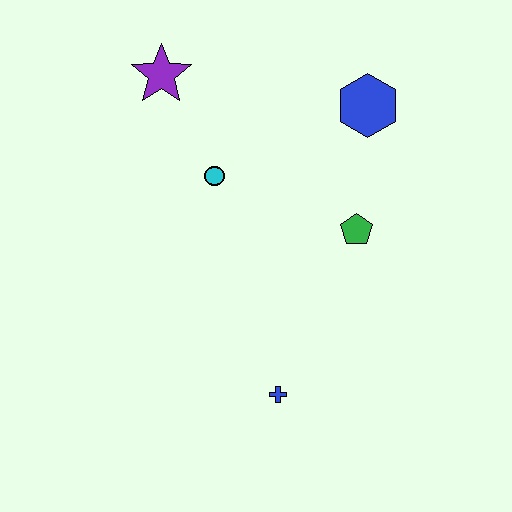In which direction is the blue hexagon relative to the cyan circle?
The blue hexagon is to the right of the cyan circle.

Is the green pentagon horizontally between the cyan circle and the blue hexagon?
Yes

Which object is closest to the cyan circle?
The purple star is closest to the cyan circle.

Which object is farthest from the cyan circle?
The blue cross is farthest from the cyan circle.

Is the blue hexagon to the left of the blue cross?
No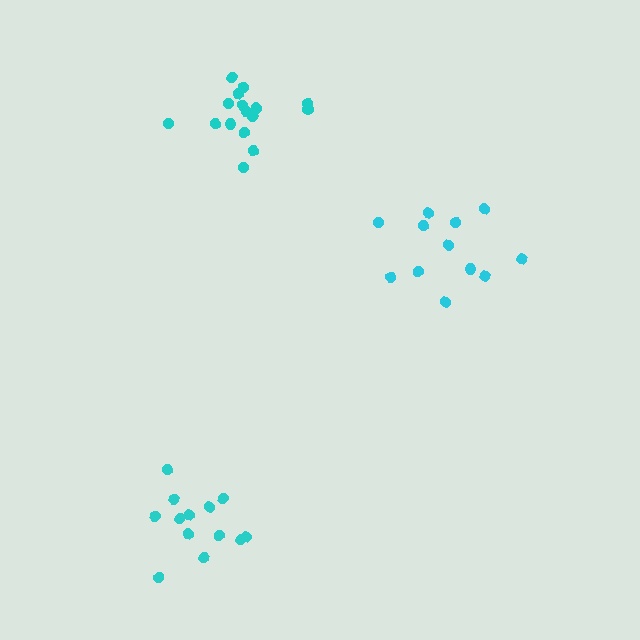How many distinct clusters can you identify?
There are 3 distinct clusters.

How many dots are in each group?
Group 1: 12 dots, Group 2: 13 dots, Group 3: 16 dots (41 total).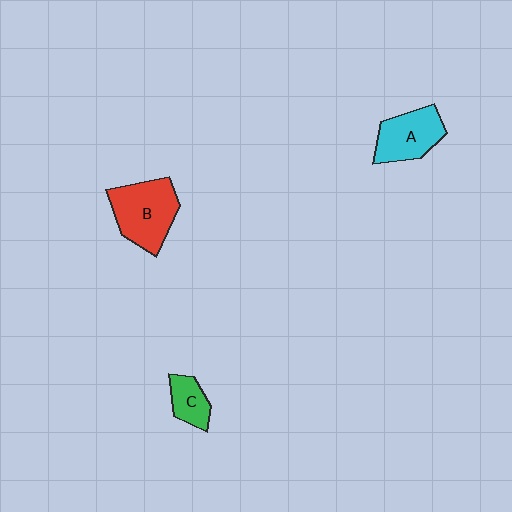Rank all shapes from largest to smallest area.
From largest to smallest: B (red), A (cyan), C (green).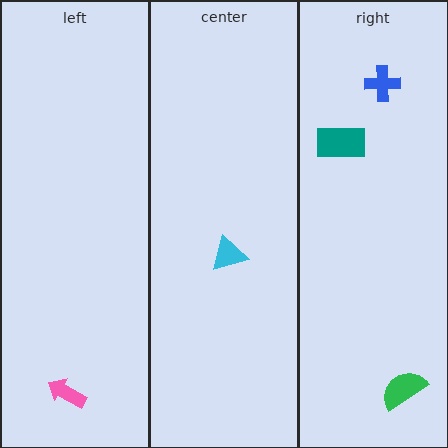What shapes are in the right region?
The green semicircle, the teal rectangle, the blue cross.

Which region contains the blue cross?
The right region.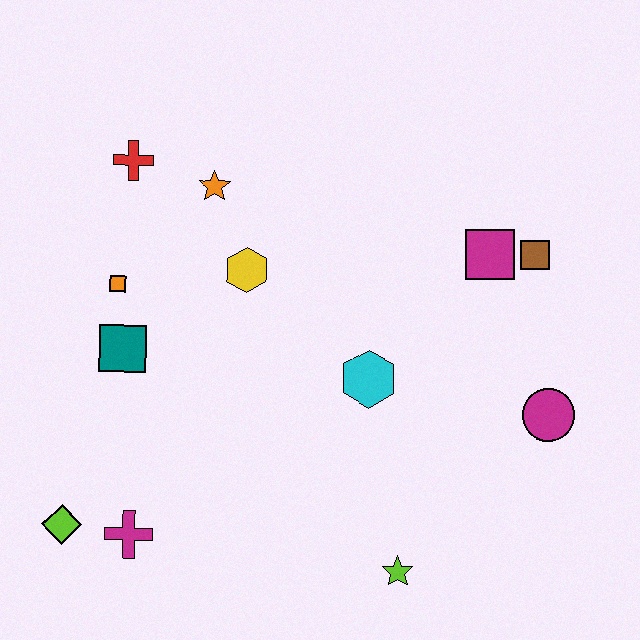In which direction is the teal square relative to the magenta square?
The teal square is to the left of the magenta square.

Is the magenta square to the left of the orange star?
No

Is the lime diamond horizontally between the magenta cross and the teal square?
No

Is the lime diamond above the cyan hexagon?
No